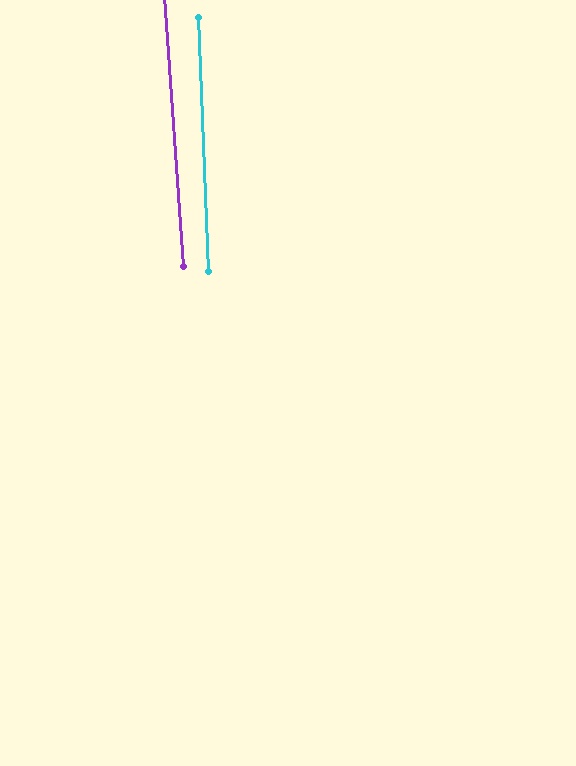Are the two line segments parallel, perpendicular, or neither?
Parallel — their directions differ by only 1.8°.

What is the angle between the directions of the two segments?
Approximately 2 degrees.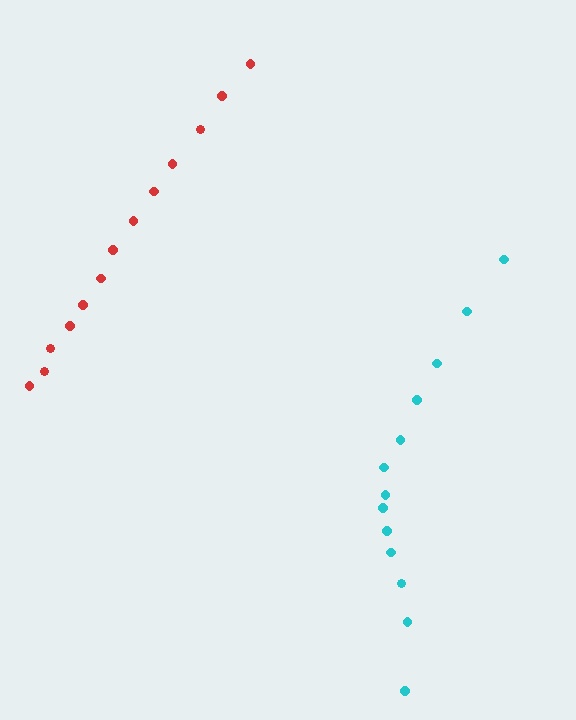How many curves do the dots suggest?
There are 2 distinct paths.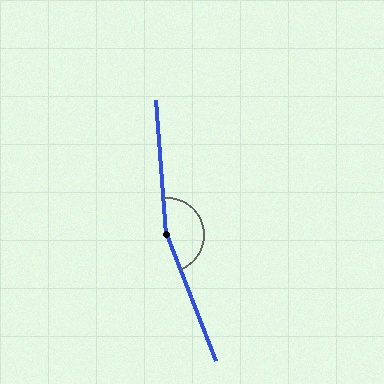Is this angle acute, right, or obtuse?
It is obtuse.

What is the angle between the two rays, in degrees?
Approximately 163 degrees.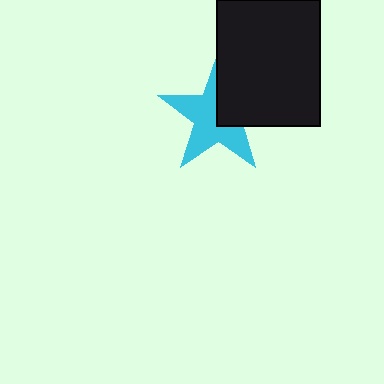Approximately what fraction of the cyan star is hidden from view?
Roughly 38% of the cyan star is hidden behind the black rectangle.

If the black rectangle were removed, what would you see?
You would see the complete cyan star.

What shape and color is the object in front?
The object in front is a black rectangle.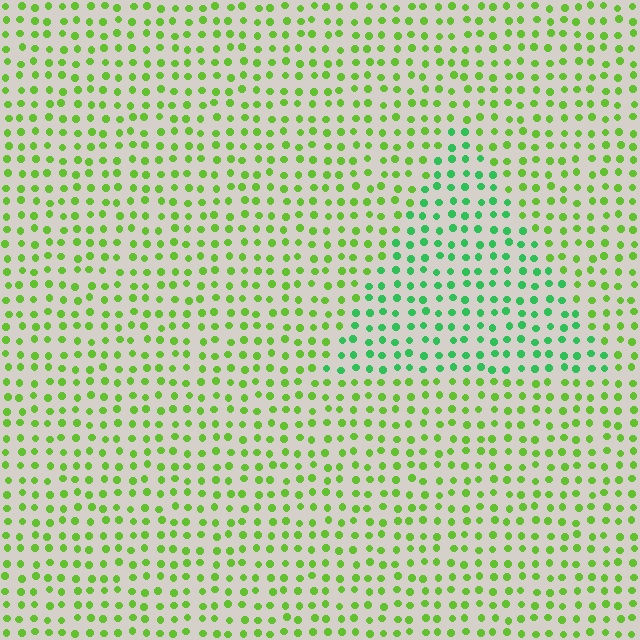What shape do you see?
I see a triangle.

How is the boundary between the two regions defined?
The boundary is defined purely by a slight shift in hue (about 38 degrees). Spacing, size, and orientation are identical on both sides.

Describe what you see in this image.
The image is filled with small lime elements in a uniform arrangement. A triangle-shaped region is visible where the elements are tinted to a slightly different hue, forming a subtle color boundary.